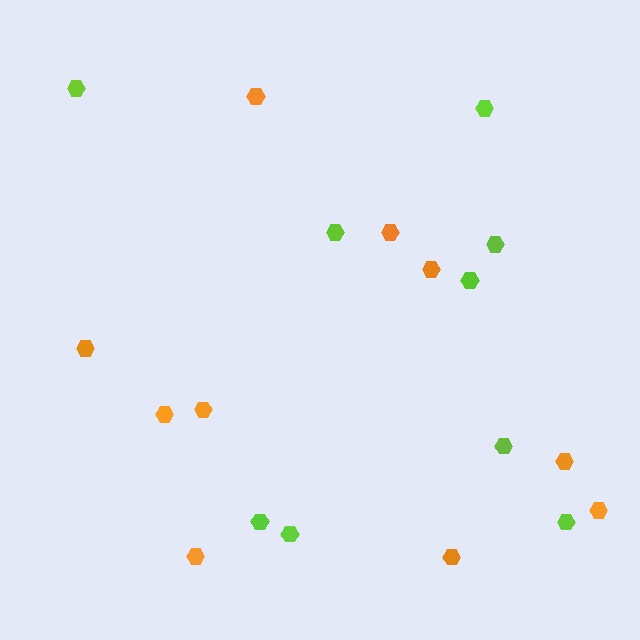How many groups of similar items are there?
There are 2 groups: one group of lime hexagons (9) and one group of orange hexagons (10).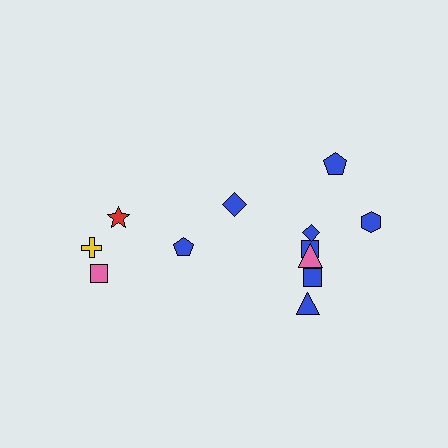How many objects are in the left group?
There are 4 objects.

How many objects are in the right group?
There are 8 objects.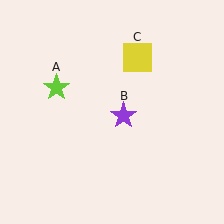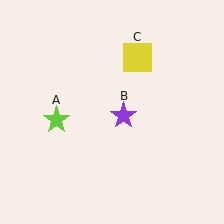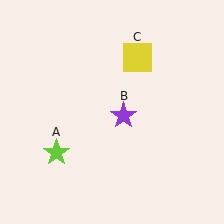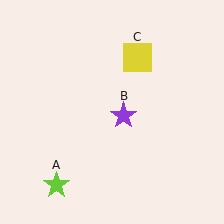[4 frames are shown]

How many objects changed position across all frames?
1 object changed position: lime star (object A).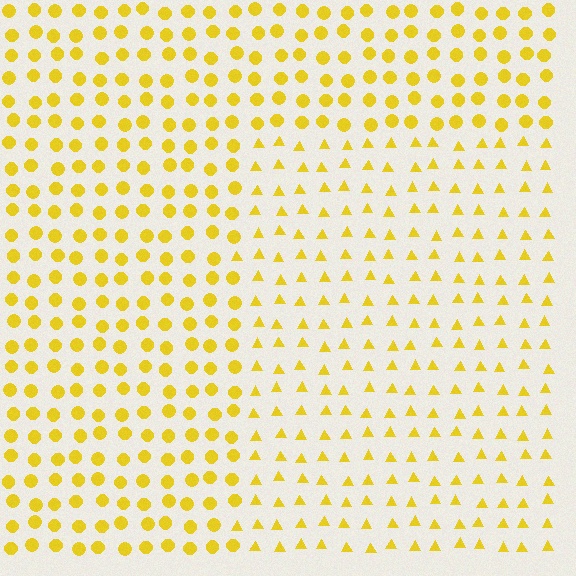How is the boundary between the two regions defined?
The boundary is defined by a change in element shape: triangles inside vs. circles outside. All elements share the same color and spacing.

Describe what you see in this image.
The image is filled with small yellow elements arranged in a uniform grid. A rectangle-shaped region contains triangles, while the surrounding area contains circles. The boundary is defined purely by the change in element shape.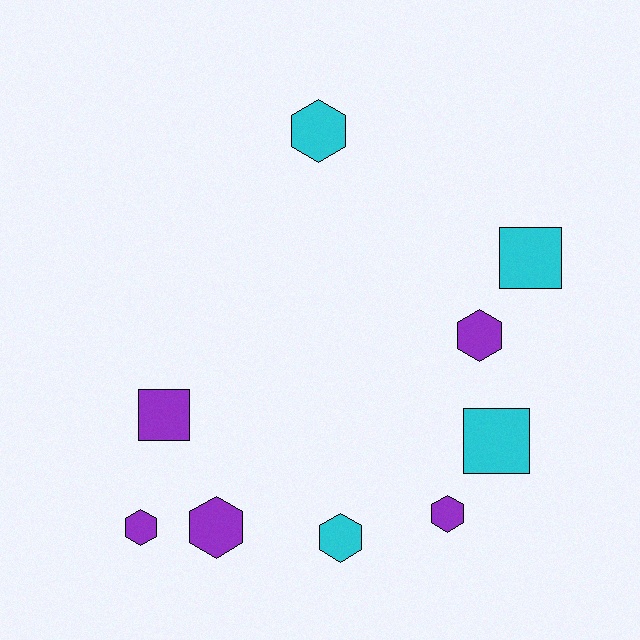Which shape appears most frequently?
Hexagon, with 6 objects.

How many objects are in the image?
There are 9 objects.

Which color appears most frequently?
Purple, with 5 objects.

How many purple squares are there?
There is 1 purple square.